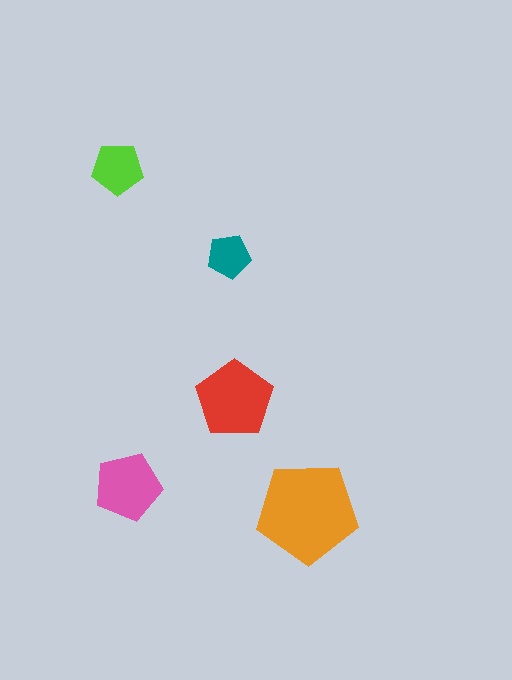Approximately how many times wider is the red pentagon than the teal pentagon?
About 2 times wider.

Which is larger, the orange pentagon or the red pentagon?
The orange one.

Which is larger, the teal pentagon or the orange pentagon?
The orange one.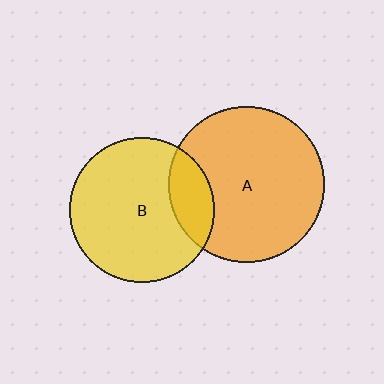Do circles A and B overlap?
Yes.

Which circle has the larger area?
Circle A (orange).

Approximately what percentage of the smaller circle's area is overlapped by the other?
Approximately 20%.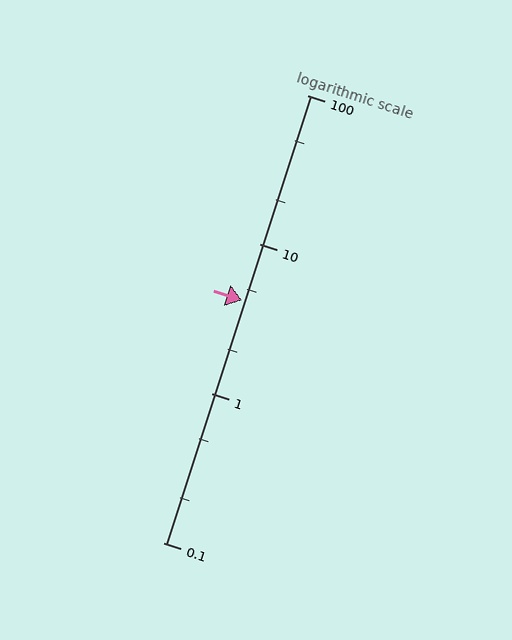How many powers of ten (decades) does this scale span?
The scale spans 3 decades, from 0.1 to 100.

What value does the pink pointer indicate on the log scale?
The pointer indicates approximately 4.2.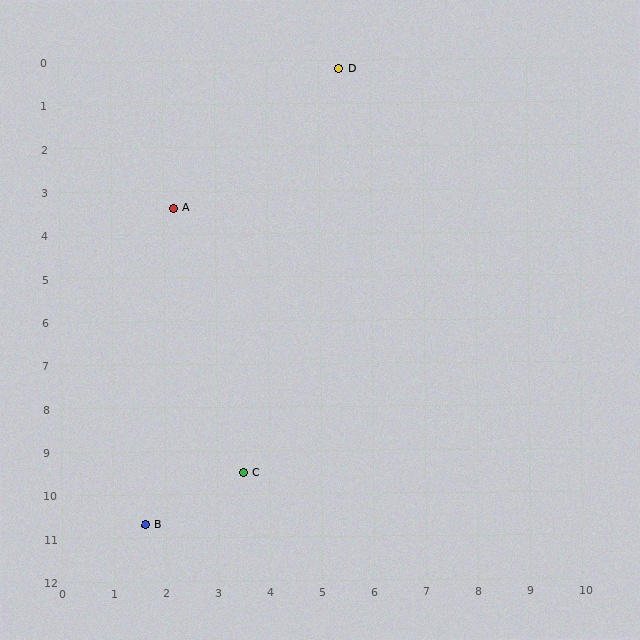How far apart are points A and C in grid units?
Points A and C are about 6.2 grid units apart.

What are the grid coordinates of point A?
Point A is at approximately (2.2, 3.4).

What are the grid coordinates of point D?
Point D is at approximately (5.4, 0.2).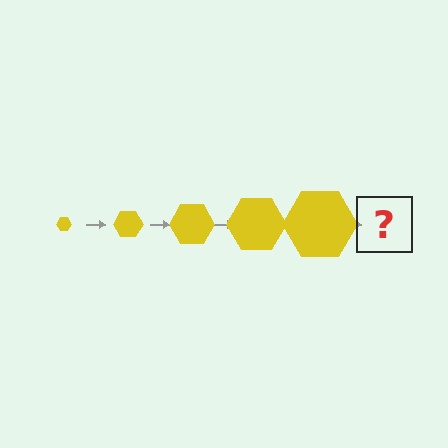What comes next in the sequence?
The next element should be a yellow hexagon, larger than the previous one.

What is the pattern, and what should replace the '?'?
The pattern is that the hexagon gets progressively larger each step. The '?' should be a yellow hexagon, larger than the previous one.